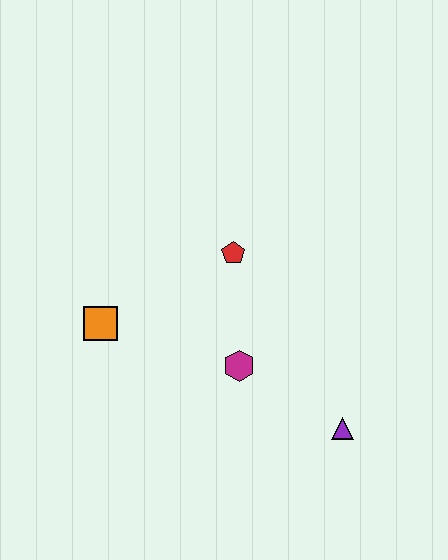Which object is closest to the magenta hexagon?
The red pentagon is closest to the magenta hexagon.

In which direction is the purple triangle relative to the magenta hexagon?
The purple triangle is to the right of the magenta hexagon.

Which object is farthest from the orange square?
The purple triangle is farthest from the orange square.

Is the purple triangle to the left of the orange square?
No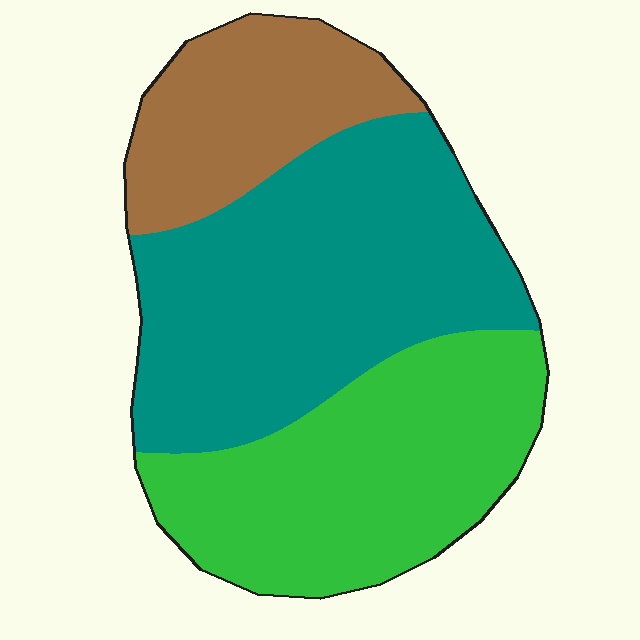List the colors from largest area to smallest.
From largest to smallest: teal, green, brown.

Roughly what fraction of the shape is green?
Green takes up between a quarter and a half of the shape.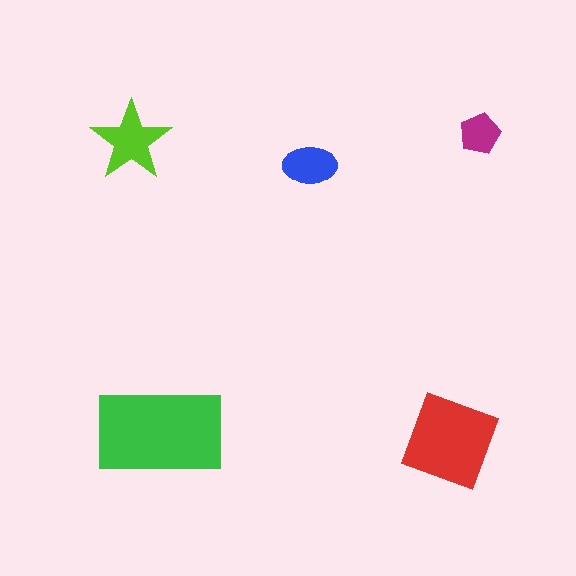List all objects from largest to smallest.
The green rectangle, the red square, the lime star, the blue ellipse, the magenta pentagon.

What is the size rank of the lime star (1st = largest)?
3rd.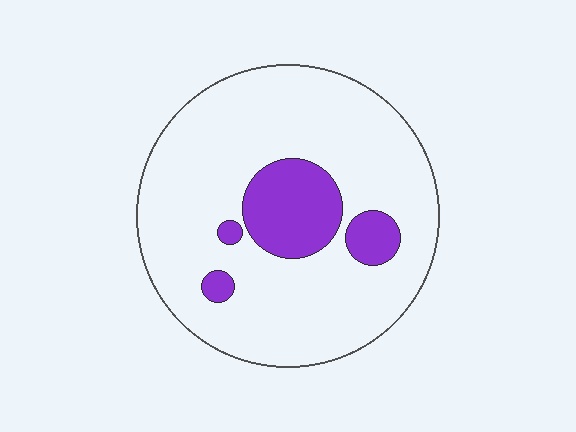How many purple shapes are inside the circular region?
4.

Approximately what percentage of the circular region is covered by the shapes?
Approximately 15%.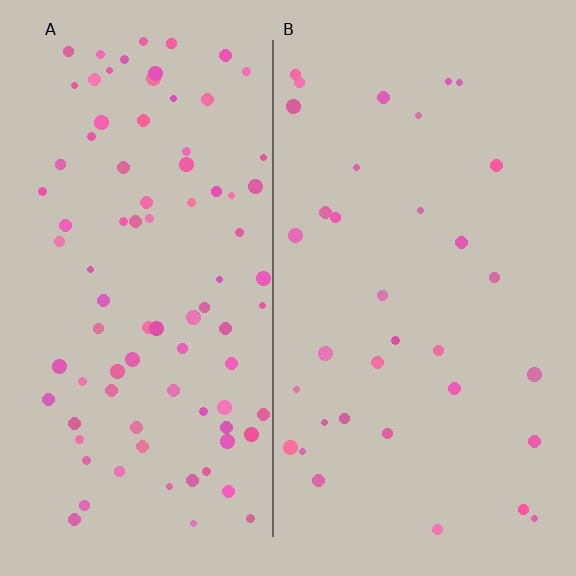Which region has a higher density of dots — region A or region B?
A (the left).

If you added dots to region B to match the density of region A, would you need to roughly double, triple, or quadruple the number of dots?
Approximately triple.